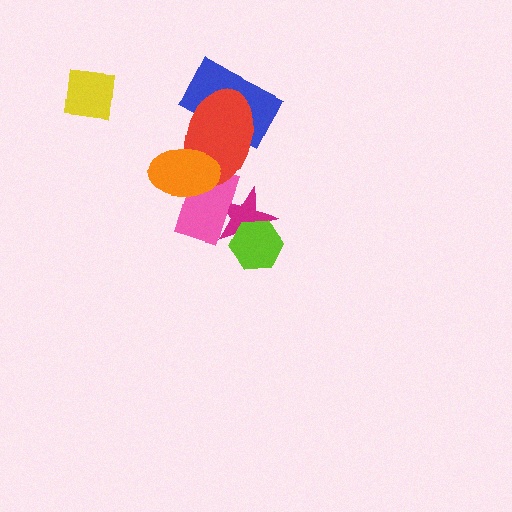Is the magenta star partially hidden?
Yes, it is partially covered by another shape.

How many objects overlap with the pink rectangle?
3 objects overlap with the pink rectangle.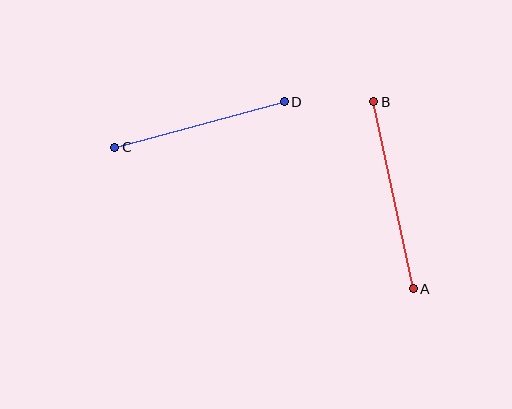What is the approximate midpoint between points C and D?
The midpoint is at approximately (199, 125) pixels.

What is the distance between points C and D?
The distance is approximately 176 pixels.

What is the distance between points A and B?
The distance is approximately 191 pixels.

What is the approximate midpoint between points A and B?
The midpoint is at approximately (393, 195) pixels.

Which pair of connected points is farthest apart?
Points A and B are farthest apart.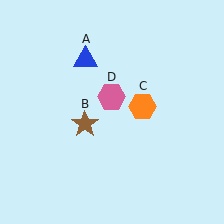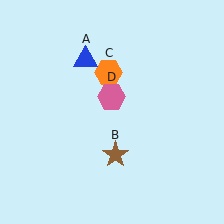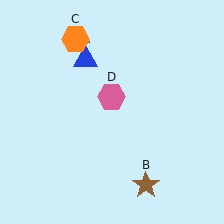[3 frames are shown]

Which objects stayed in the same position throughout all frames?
Blue triangle (object A) and pink hexagon (object D) remained stationary.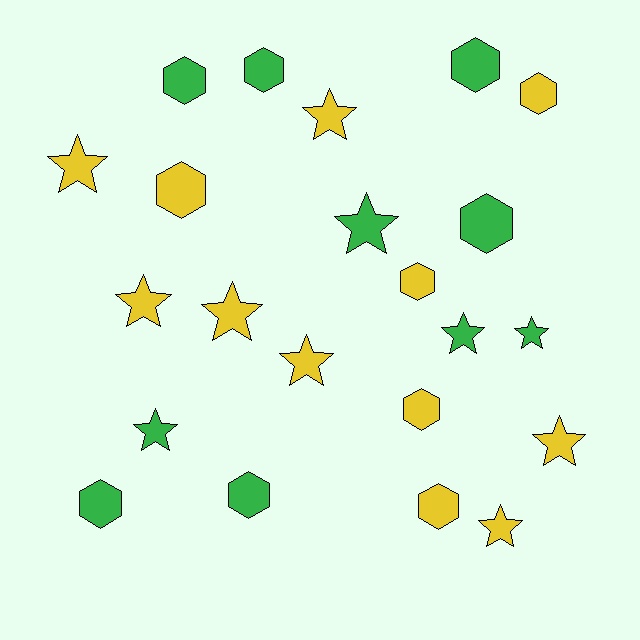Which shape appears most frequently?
Star, with 11 objects.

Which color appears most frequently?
Yellow, with 12 objects.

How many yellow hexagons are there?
There are 5 yellow hexagons.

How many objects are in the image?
There are 22 objects.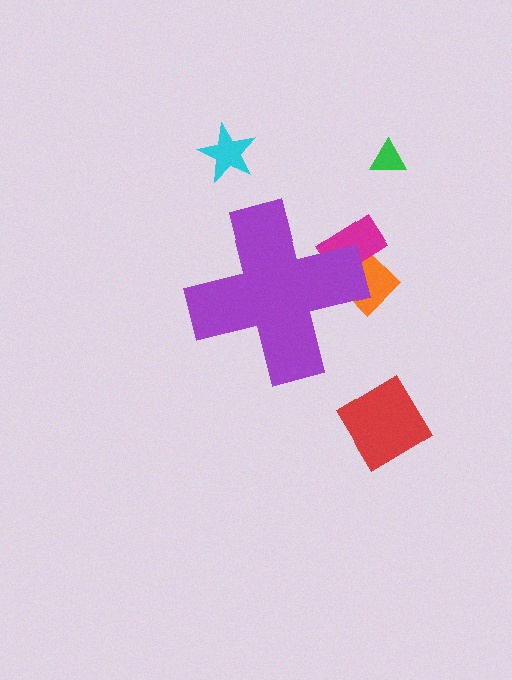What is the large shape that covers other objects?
A purple cross.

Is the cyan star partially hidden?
No, the cyan star is fully visible.